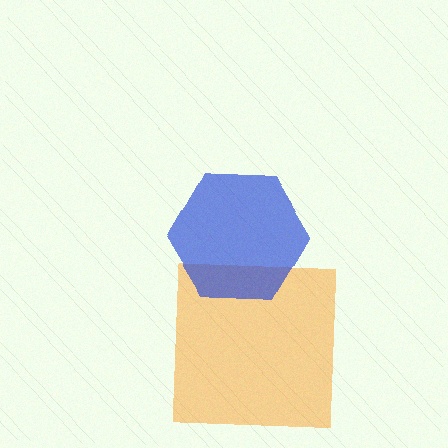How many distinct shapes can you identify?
There are 2 distinct shapes: an orange square, a blue hexagon.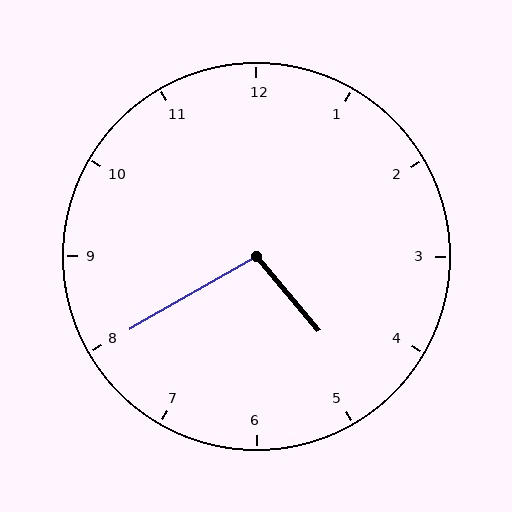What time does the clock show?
4:40.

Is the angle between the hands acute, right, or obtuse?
It is obtuse.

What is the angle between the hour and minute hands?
Approximately 100 degrees.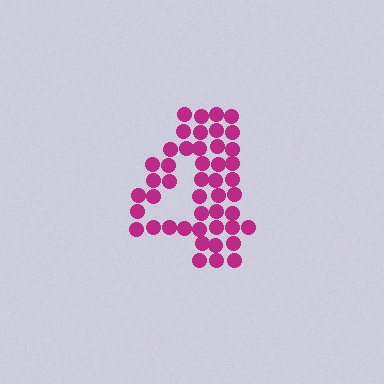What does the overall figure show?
The overall figure shows the digit 4.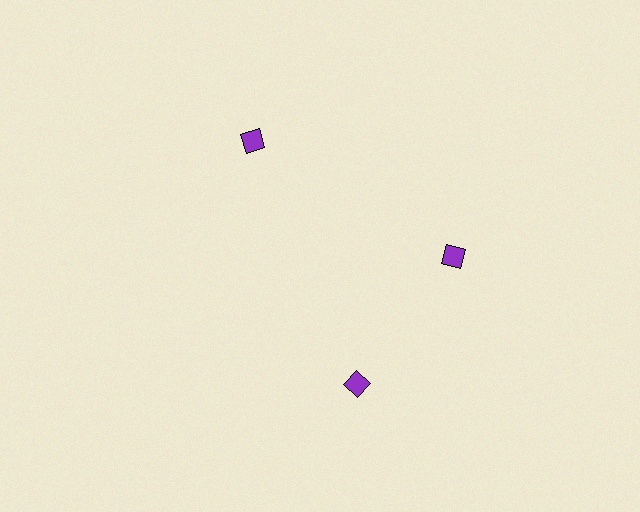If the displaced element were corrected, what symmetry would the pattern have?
It would have 3-fold rotational symmetry — the pattern would map onto itself every 120 degrees.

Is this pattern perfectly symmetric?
No. The 3 purple diamonds are arranged in a ring, but one element near the 7 o'clock position is rotated out of alignment along the ring, breaking the 3-fold rotational symmetry.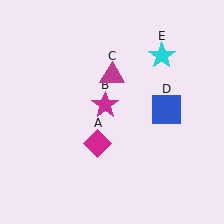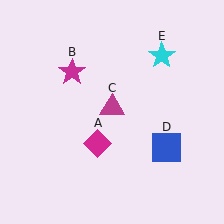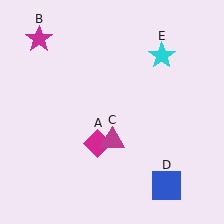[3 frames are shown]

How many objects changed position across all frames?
3 objects changed position: magenta star (object B), magenta triangle (object C), blue square (object D).